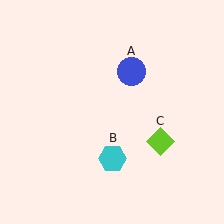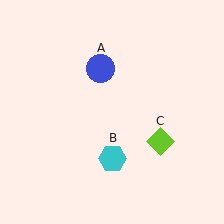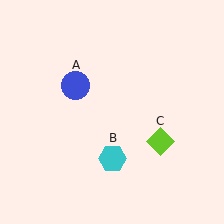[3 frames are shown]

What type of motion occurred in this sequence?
The blue circle (object A) rotated counterclockwise around the center of the scene.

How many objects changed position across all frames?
1 object changed position: blue circle (object A).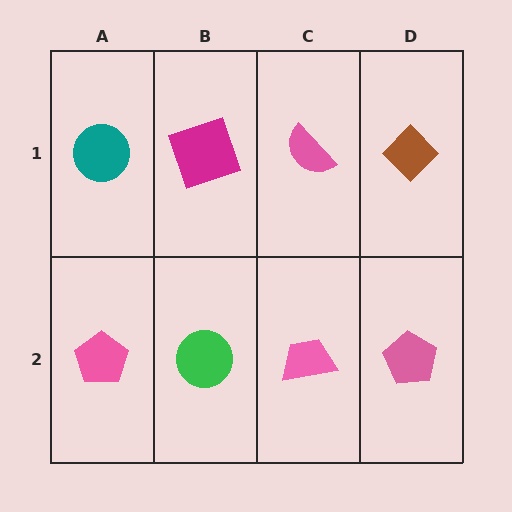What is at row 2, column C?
A pink trapezoid.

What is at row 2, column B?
A green circle.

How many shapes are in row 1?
4 shapes.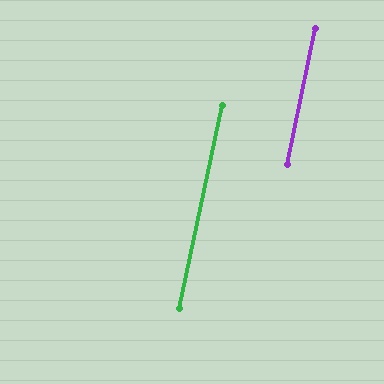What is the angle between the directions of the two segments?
Approximately 0 degrees.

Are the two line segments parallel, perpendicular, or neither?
Parallel — their directions differ by only 0.1°.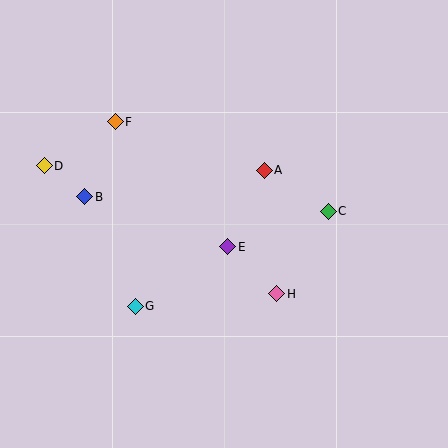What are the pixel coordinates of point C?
Point C is at (328, 211).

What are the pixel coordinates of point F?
Point F is at (115, 122).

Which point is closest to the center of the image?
Point E at (228, 247) is closest to the center.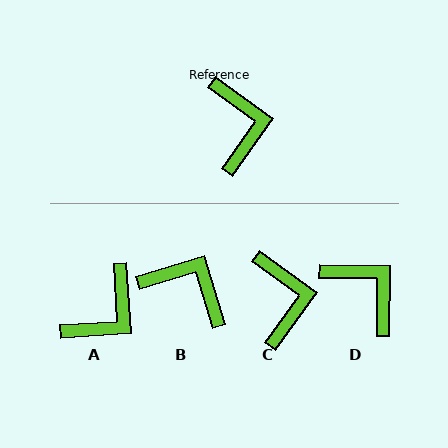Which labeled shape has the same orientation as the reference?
C.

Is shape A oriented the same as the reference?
No, it is off by about 51 degrees.